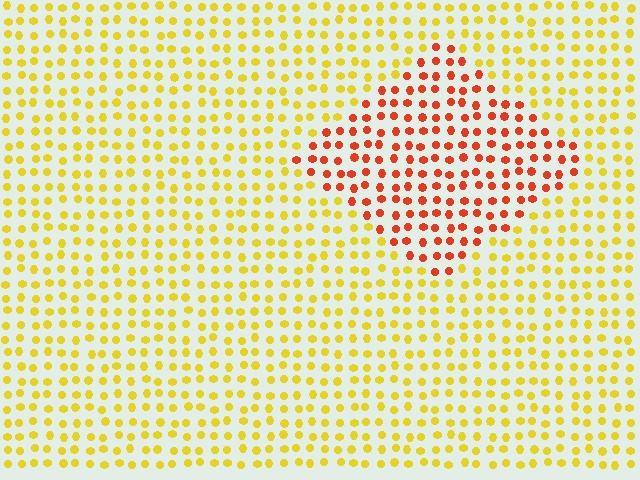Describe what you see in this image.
The image is filled with small yellow elements in a uniform arrangement. A diamond-shaped region is visible where the elements are tinted to a slightly different hue, forming a subtle color boundary.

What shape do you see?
I see a diamond.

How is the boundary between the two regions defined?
The boundary is defined purely by a slight shift in hue (about 47 degrees). Spacing, size, and orientation are identical on both sides.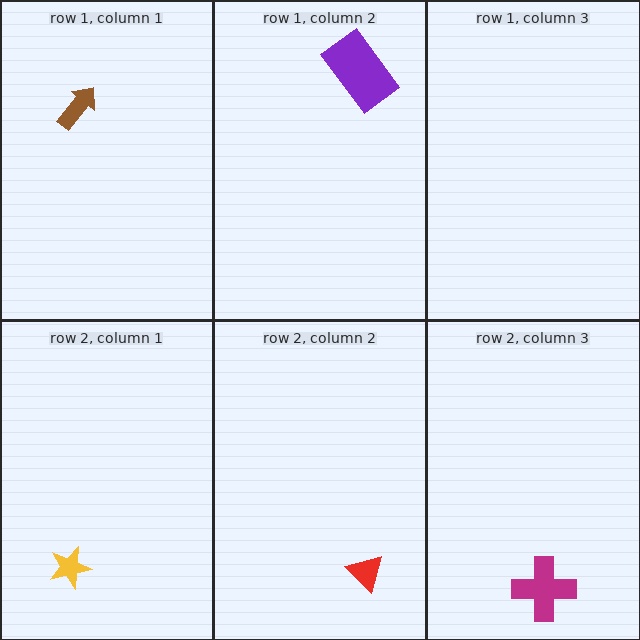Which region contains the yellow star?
The row 2, column 1 region.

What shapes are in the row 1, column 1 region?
The brown arrow.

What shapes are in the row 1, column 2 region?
The purple rectangle.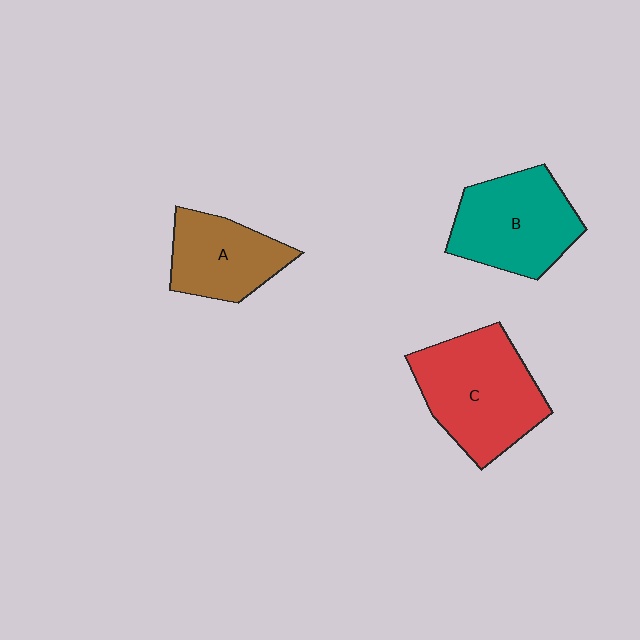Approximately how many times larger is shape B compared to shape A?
Approximately 1.3 times.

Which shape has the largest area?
Shape C (red).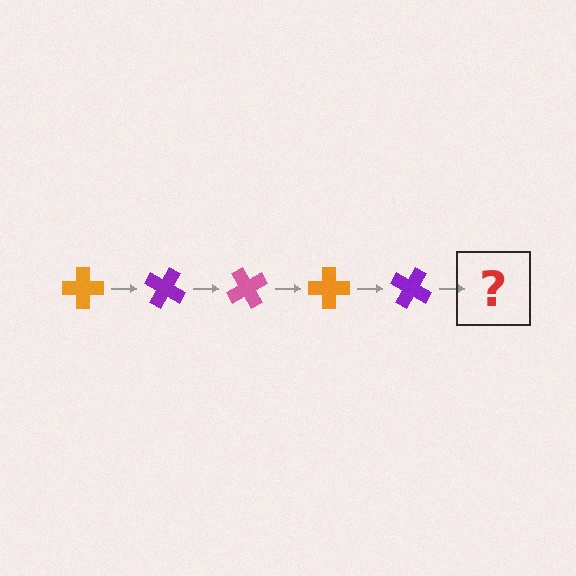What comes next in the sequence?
The next element should be a pink cross, rotated 150 degrees from the start.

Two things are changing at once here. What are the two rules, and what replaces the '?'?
The two rules are that it rotates 30 degrees each step and the color cycles through orange, purple, and pink. The '?' should be a pink cross, rotated 150 degrees from the start.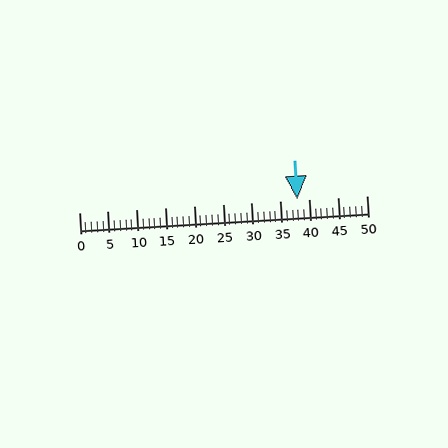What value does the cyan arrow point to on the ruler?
The cyan arrow points to approximately 38.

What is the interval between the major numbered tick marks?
The major tick marks are spaced 5 units apart.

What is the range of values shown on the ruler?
The ruler shows values from 0 to 50.